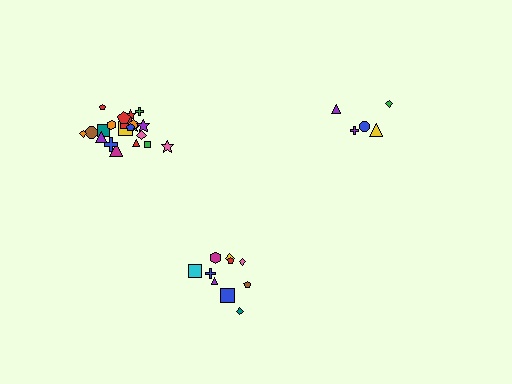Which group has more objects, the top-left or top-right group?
The top-left group.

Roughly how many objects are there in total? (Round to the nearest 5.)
Roughly 35 objects in total.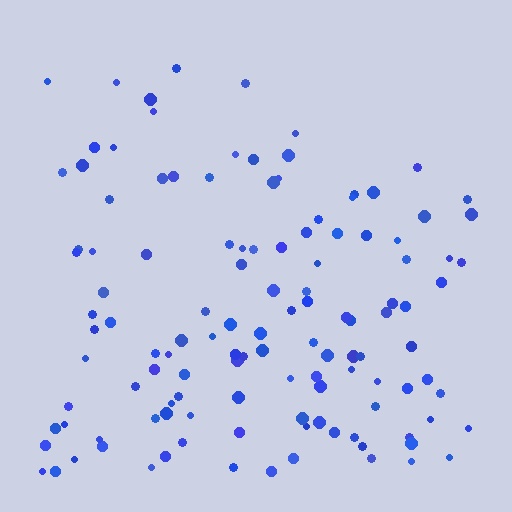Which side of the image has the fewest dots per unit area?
The top.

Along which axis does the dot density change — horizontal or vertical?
Vertical.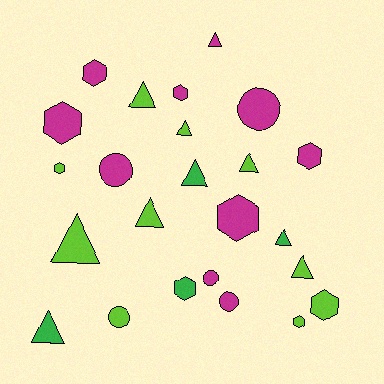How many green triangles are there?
There are 3 green triangles.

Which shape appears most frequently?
Triangle, with 10 objects.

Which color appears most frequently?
Lime, with 10 objects.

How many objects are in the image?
There are 24 objects.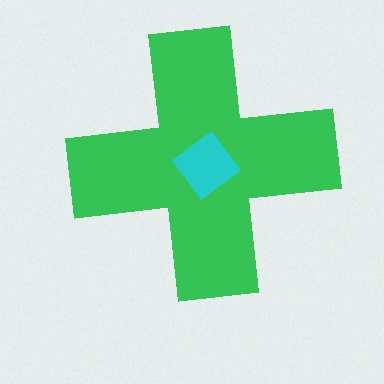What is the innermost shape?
The cyan diamond.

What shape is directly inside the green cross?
The cyan diamond.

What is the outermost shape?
The green cross.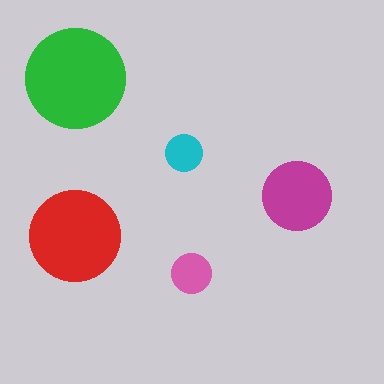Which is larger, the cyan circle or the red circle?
The red one.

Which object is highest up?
The green circle is topmost.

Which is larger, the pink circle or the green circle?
The green one.